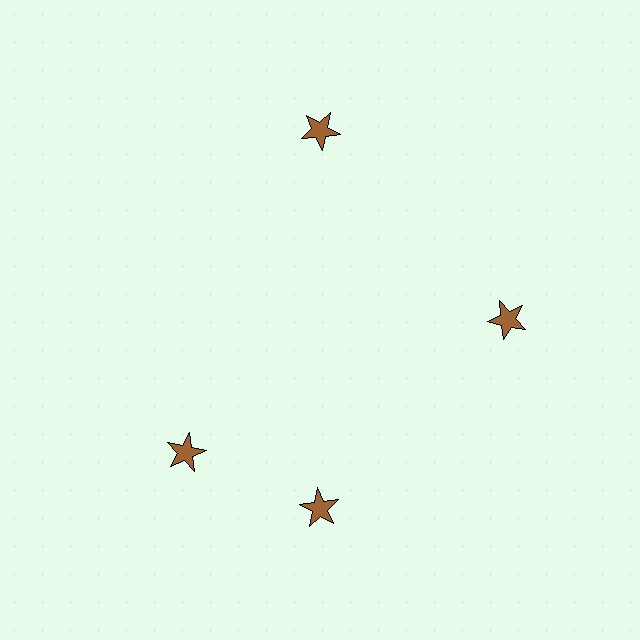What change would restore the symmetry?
The symmetry would be restored by rotating it back into even spacing with its neighbors so that all 4 stars sit at equal angles and equal distance from the center.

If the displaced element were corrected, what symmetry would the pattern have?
It would have 4-fold rotational symmetry — the pattern would map onto itself every 90 degrees.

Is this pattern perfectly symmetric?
No. The 4 brown stars are arranged in a ring, but one element near the 9 o'clock position is rotated out of alignment along the ring, breaking the 4-fold rotational symmetry.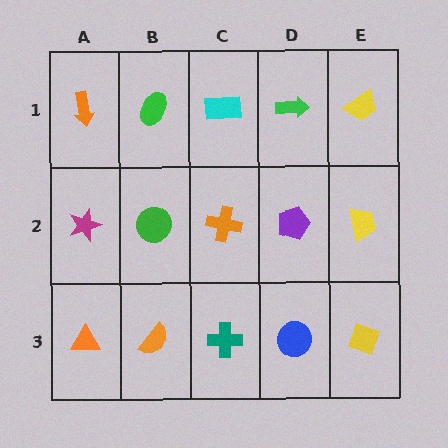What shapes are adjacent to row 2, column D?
A green arrow (row 1, column D), a blue circle (row 3, column D), an orange cross (row 2, column C), a yellow trapezoid (row 2, column E).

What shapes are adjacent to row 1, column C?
An orange cross (row 2, column C), a green ellipse (row 1, column B), a green arrow (row 1, column D).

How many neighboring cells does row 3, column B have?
3.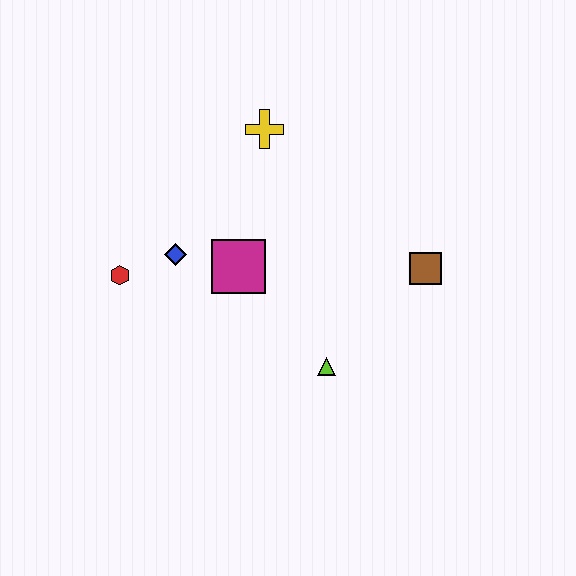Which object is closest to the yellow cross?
The magenta square is closest to the yellow cross.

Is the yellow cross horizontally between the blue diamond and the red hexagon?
No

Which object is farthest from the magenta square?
The brown square is farthest from the magenta square.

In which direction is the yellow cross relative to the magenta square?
The yellow cross is above the magenta square.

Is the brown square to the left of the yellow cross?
No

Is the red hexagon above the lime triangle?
Yes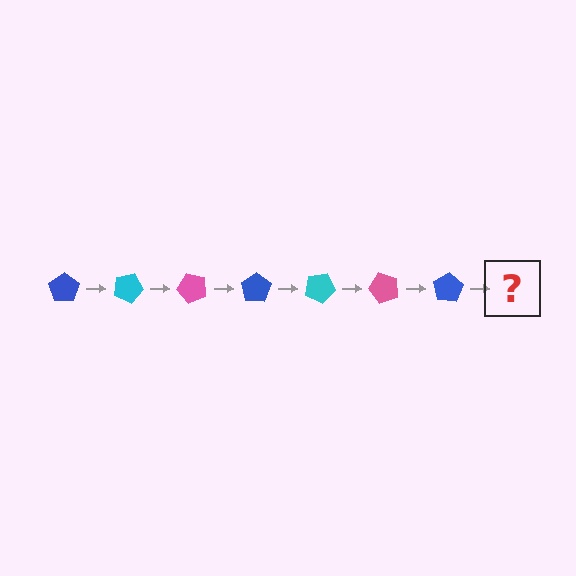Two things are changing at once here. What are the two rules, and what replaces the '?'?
The two rules are that it rotates 25 degrees each step and the color cycles through blue, cyan, and pink. The '?' should be a cyan pentagon, rotated 175 degrees from the start.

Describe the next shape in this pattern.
It should be a cyan pentagon, rotated 175 degrees from the start.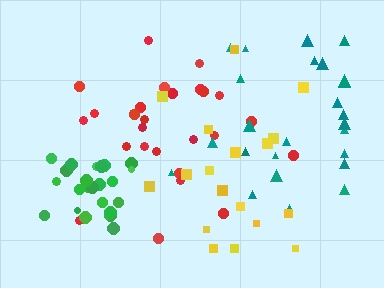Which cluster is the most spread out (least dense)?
Yellow.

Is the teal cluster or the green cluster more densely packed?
Green.